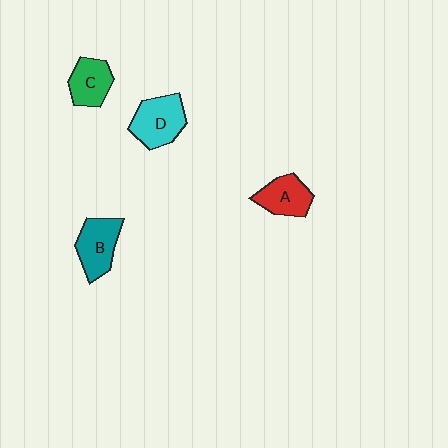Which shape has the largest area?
Shape D (cyan).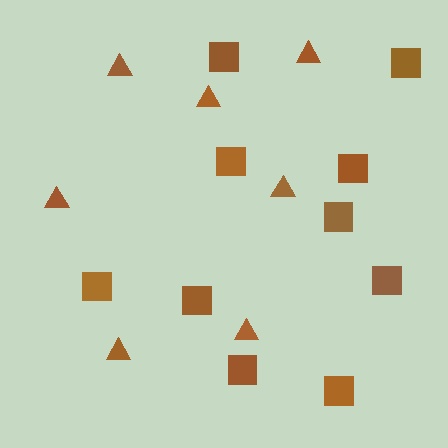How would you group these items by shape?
There are 2 groups: one group of squares (10) and one group of triangles (7).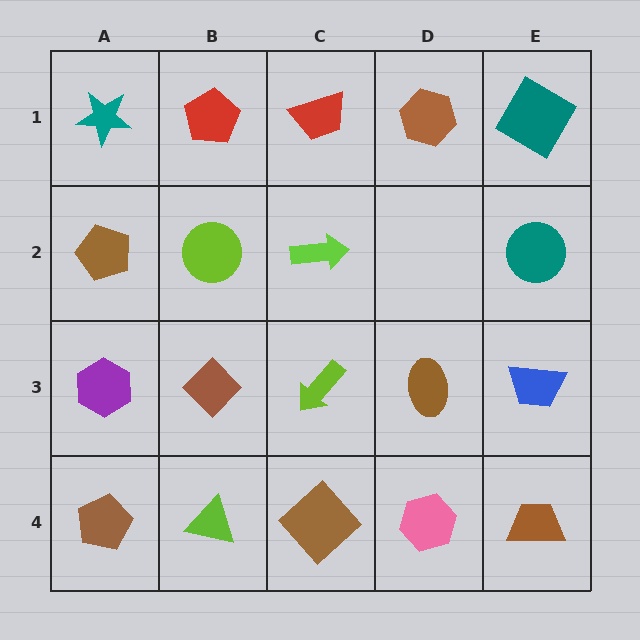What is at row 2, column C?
A lime arrow.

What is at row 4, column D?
A pink hexagon.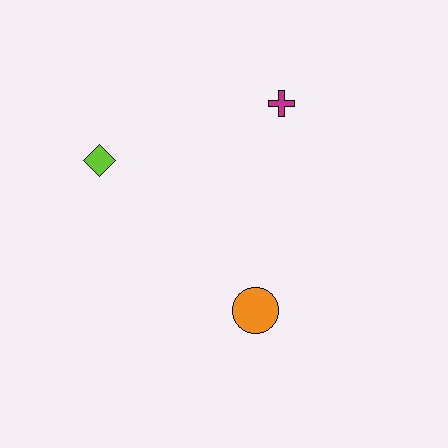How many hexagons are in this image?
There are no hexagons.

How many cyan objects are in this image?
There are no cyan objects.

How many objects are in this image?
There are 3 objects.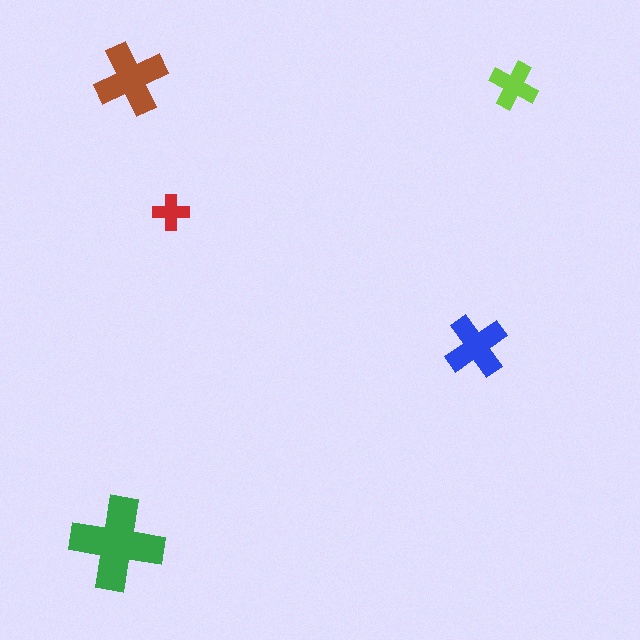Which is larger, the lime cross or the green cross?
The green one.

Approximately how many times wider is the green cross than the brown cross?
About 1.5 times wider.